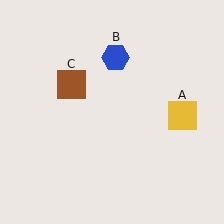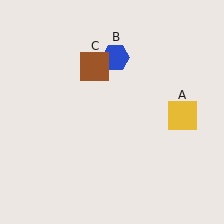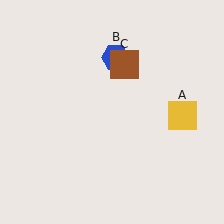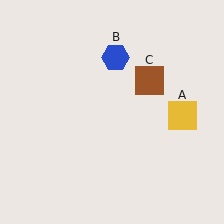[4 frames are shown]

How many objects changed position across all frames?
1 object changed position: brown square (object C).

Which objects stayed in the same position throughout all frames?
Yellow square (object A) and blue hexagon (object B) remained stationary.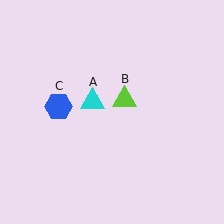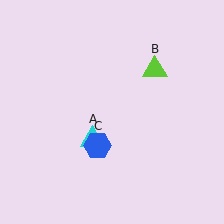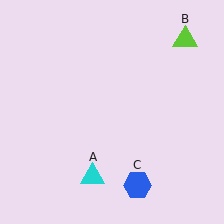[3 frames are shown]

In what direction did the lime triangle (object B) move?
The lime triangle (object B) moved up and to the right.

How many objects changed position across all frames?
3 objects changed position: cyan triangle (object A), lime triangle (object B), blue hexagon (object C).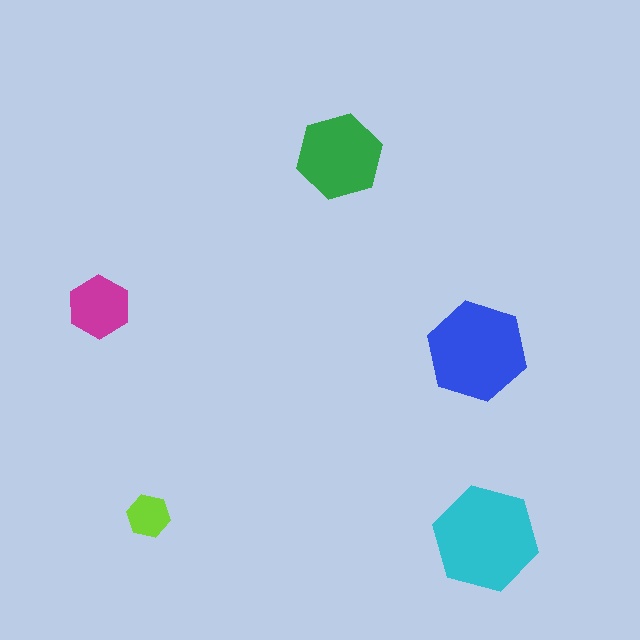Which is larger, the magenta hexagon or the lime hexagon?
The magenta one.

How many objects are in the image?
There are 5 objects in the image.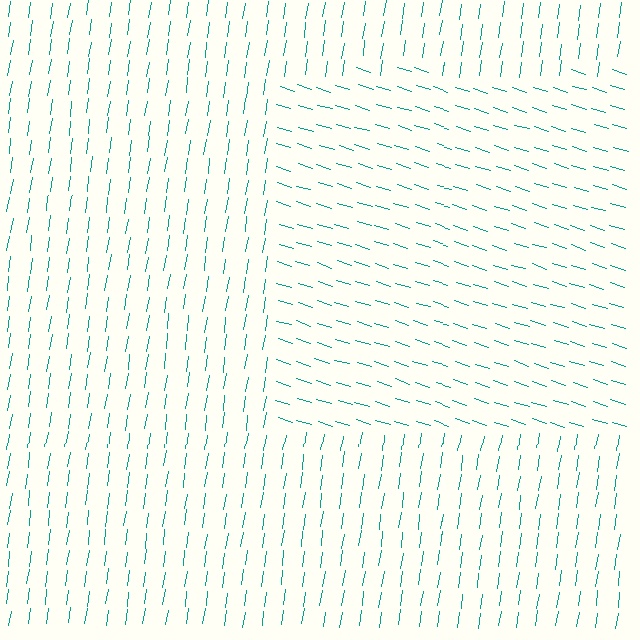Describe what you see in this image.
The image is filled with small teal line segments. A rectangle region in the image has lines oriented differently from the surrounding lines, creating a visible texture boundary.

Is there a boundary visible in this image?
Yes, there is a texture boundary formed by a change in line orientation.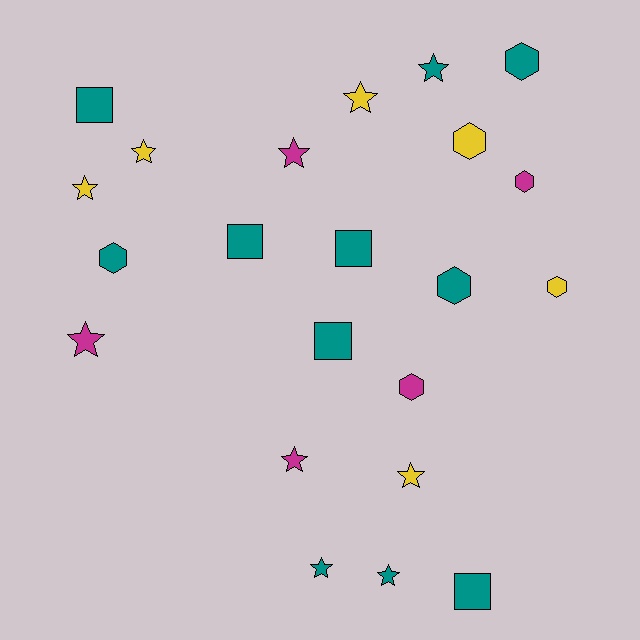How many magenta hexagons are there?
There are 2 magenta hexagons.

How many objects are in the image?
There are 22 objects.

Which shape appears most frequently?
Star, with 10 objects.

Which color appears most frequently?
Teal, with 11 objects.